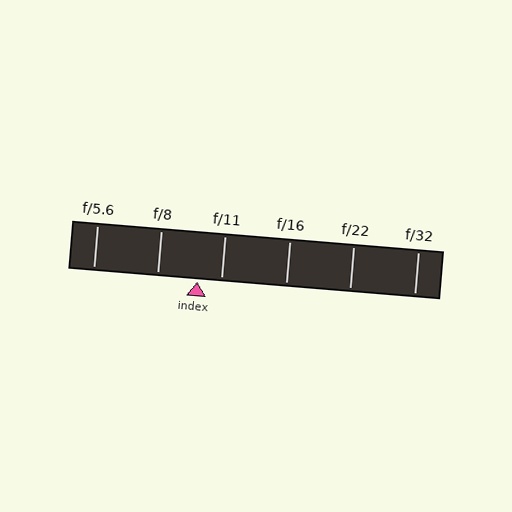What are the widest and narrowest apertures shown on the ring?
The widest aperture shown is f/5.6 and the narrowest is f/32.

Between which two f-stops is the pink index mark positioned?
The index mark is between f/8 and f/11.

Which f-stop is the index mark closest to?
The index mark is closest to f/11.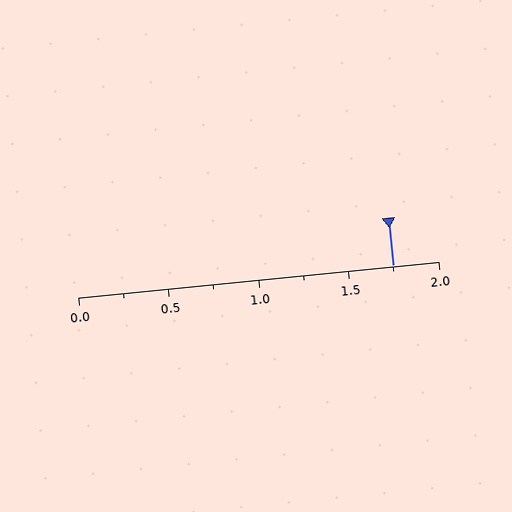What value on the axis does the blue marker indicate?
The marker indicates approximately 1.75.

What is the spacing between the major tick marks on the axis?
The major ticks are spaced 0.5 apart.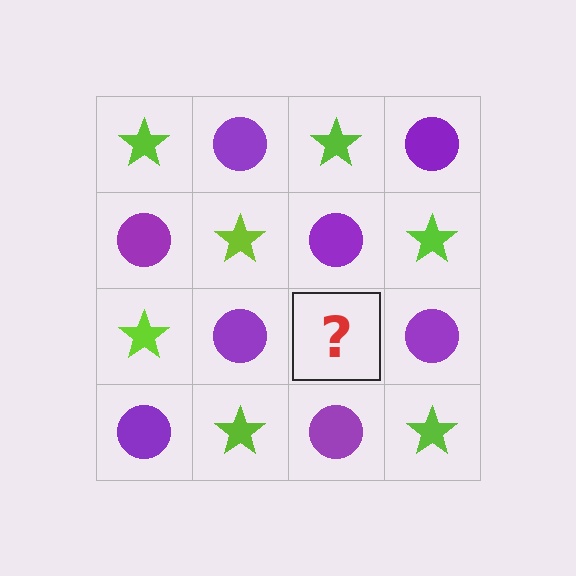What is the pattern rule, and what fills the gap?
The rule is that it alternates lime star and purple circle in a checkerboard pattern. The gap should be filled with a lime star.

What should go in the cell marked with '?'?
The missing cell should contain a lime star.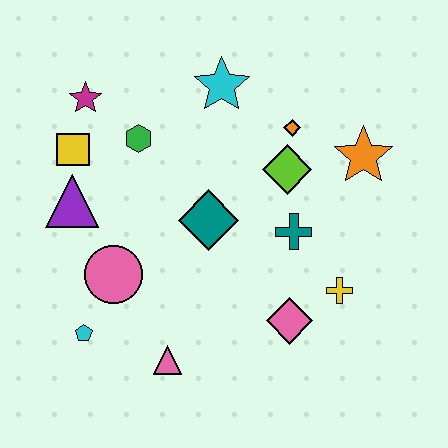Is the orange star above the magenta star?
No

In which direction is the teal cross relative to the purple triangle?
The teal cross is to the right of the purple triangle.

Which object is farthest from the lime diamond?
The cyan pentagon is farthest from the lime diamond.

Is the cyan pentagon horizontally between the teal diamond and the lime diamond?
No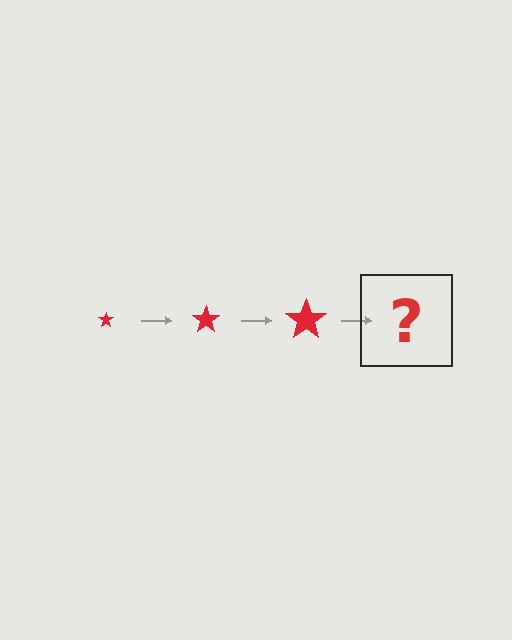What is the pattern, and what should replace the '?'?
The pattern is that the star gets progressively larger each step. The '?' should be a red star, larger than the previous one.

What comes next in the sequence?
The next element should be a red star, larger than the previous one.